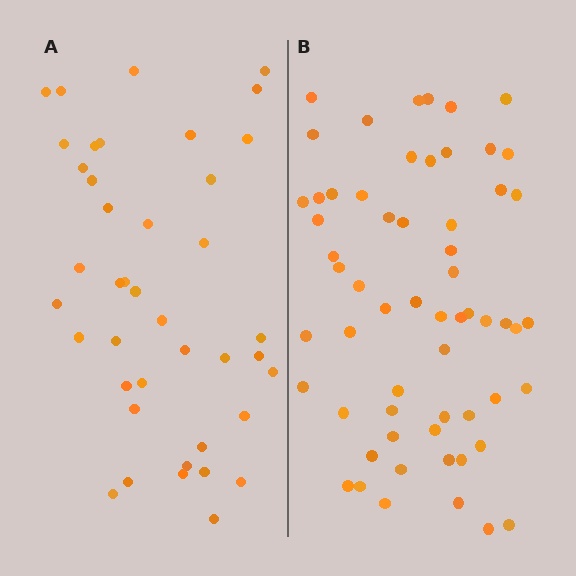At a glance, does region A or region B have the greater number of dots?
Region B (the right region) has more dots.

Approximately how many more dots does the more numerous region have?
Region B has approximately 20 more dots than region A.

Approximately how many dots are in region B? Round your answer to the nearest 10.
About 60 dots.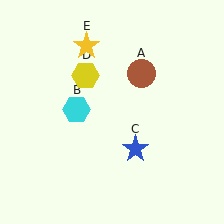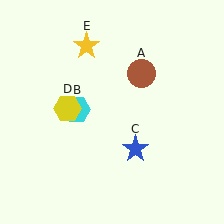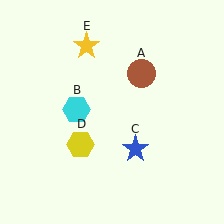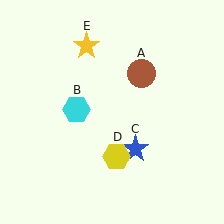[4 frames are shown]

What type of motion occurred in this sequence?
The yellow hexagon (object D) rotated counterclockwise around the center of the scene.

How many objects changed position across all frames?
1 object changed position: yellow hexagon (object D).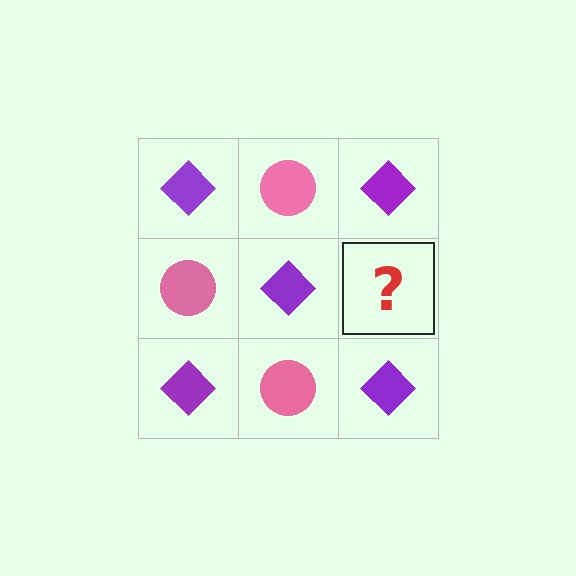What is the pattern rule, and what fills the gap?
The rule is that it alternates purple diamond and pink circle in a checkerboard pattern. The gap should be filled with a pink circle.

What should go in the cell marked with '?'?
The missing cell should contain a pink circle.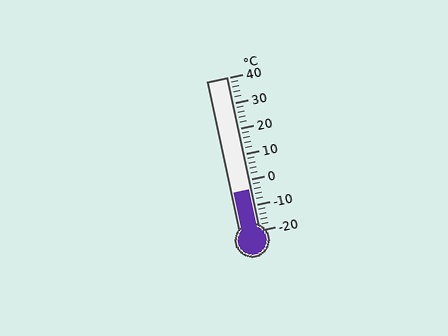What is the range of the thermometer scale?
The thermometer scale ranges from -20°C to 40°C.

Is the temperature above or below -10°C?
The temperature is above -10°C.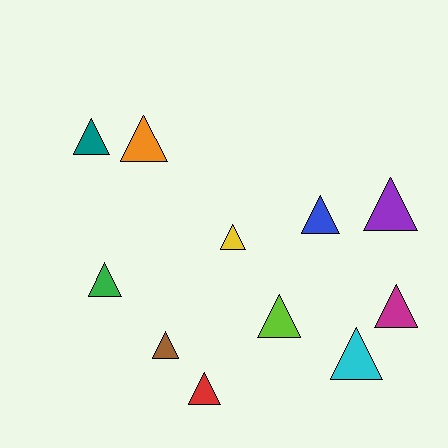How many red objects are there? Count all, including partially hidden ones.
There is 1 red object.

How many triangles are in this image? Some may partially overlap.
There are 11 triangles.